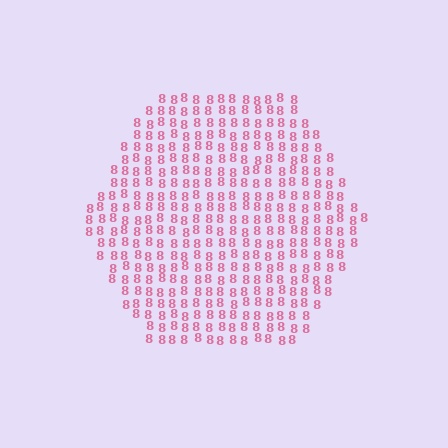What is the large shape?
The large shape is a hexagon.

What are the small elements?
The small elements are digit 8's.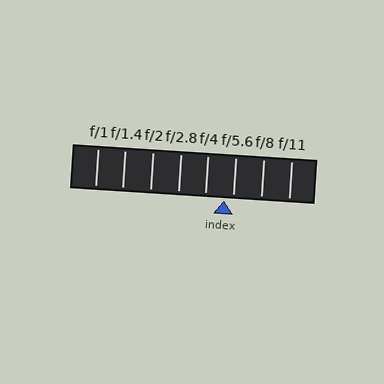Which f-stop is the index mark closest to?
The index mark is closest to f/5.6.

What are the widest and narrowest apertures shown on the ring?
The widest aperture shown is f/1 and the narrowest is f/11.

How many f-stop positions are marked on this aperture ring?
There are 8 f-stop positions marked.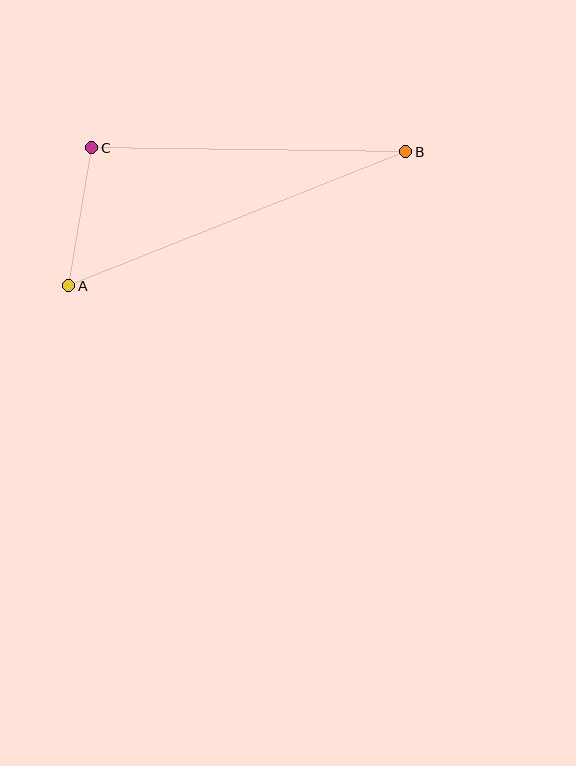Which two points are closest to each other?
Points A and C are closest to each other.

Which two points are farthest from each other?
Points A and B are farthest from each other.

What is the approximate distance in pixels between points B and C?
The distance between B and C is approximately 314 pixels.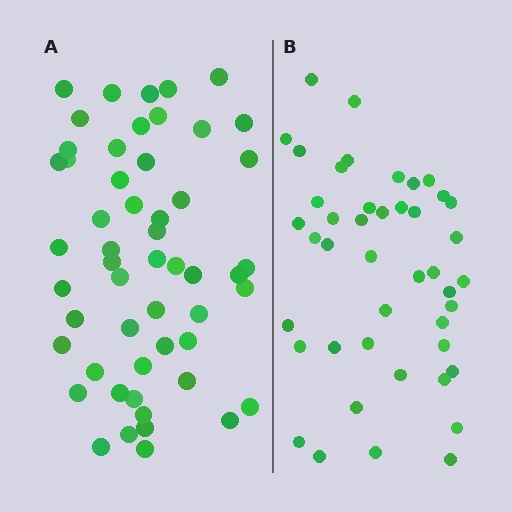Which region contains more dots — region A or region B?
Region A (the left region) has more dots.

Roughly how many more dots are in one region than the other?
Region A has roughly 8 or so more dots than region B.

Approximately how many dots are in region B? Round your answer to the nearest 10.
About 40 dots. (The exact count is 44, which rounds to 40.)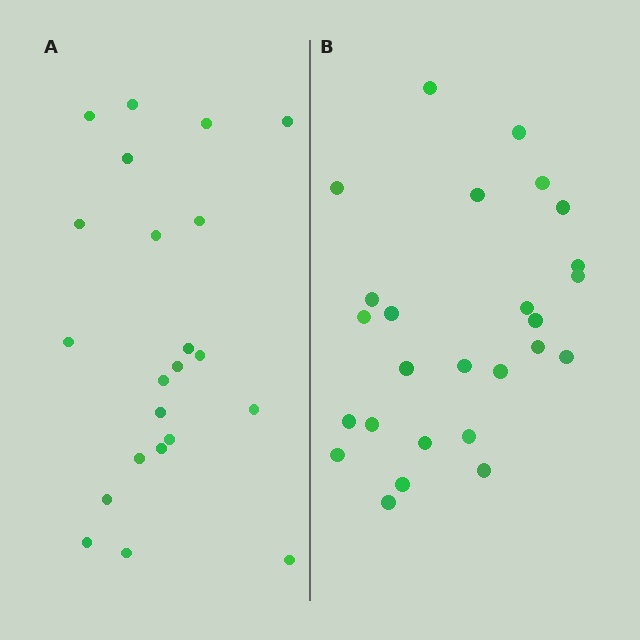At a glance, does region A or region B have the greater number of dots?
Region B (the right region) has more dots.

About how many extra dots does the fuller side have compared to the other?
Region B has about 4 more dots than region A.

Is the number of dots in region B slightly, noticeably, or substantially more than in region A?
Region B has only slightly more — the two regions are fairly close. The ratio is roughly 1.2 to 1.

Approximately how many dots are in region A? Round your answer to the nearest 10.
About 20 dots. (The exact count is 22, which rounds to 20.)